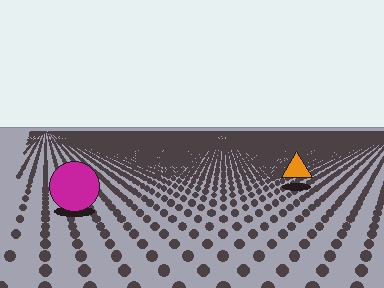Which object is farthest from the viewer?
The orange triangle is farthest from the viewer. It appears smaller and the ground texture around it is denser.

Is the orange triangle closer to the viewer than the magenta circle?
No. The magenta circle is closer — you can tell from the texture gradient: the ground texture is coarser near it.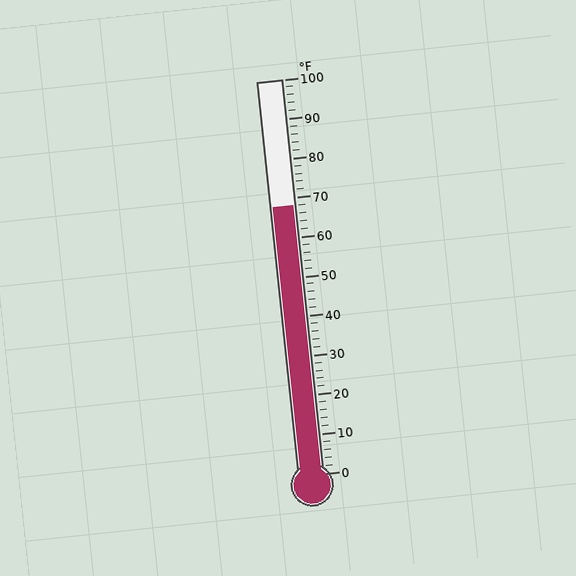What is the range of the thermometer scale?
The thermometer scale ranges from 0°F to 100°F.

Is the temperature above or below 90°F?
The temperature is below 90°F.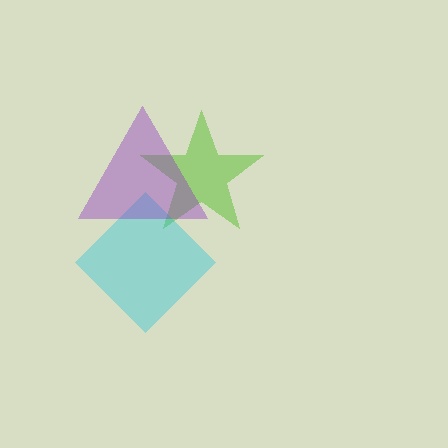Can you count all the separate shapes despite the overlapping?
Yes, there are 3 separate shapes.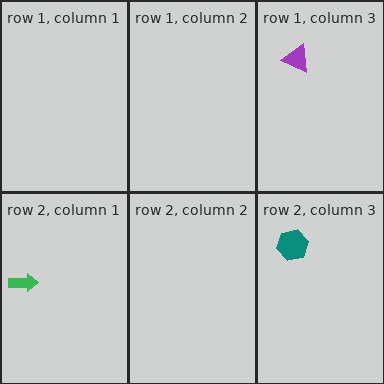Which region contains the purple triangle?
The row 1, column 3 region.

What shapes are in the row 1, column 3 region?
The purple triangle.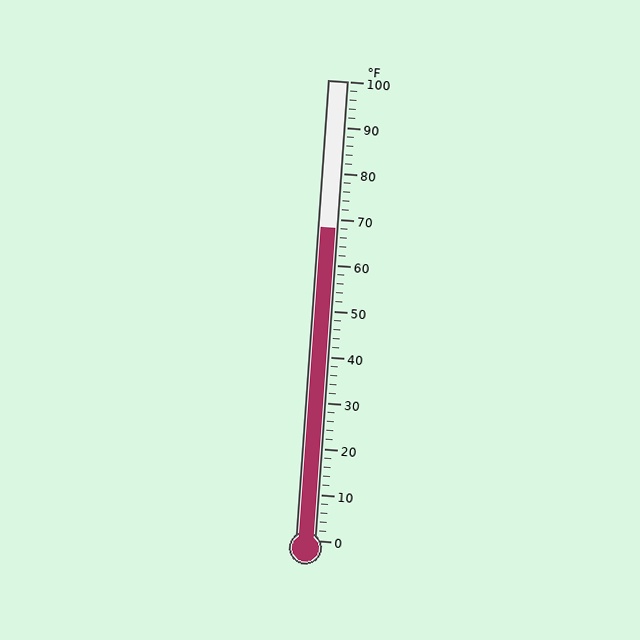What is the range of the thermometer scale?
The thermometer scale ranges from 0°F to 100°F.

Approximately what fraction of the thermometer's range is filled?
The thermometer is filled to approximately 70% of its range.